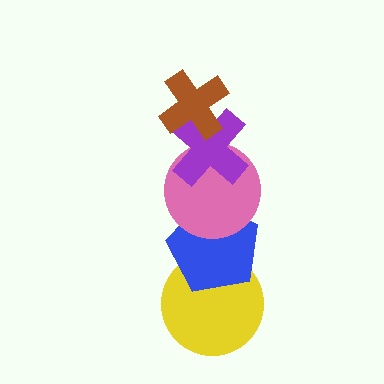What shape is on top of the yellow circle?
The blue pentagon is on top of the yellow circle.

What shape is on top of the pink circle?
The purple cross is on top of the pink circle.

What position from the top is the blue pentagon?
The blue pentagon is 4th from the top.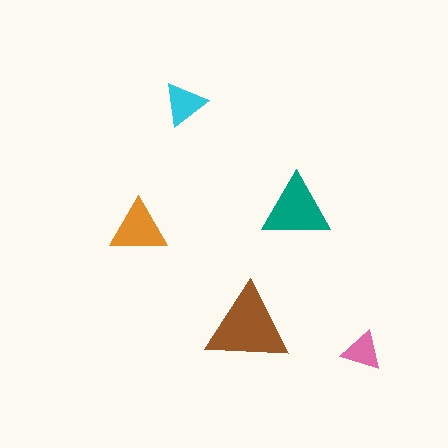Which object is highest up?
The cyan triangle is topmost.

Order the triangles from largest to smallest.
the brown one, the teal one, the orange one, the cyan one, the pink one.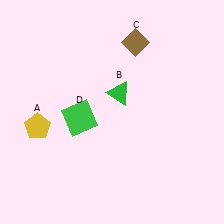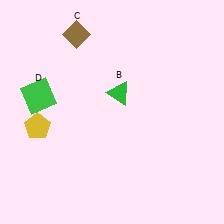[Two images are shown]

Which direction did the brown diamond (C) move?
The brown diamond (C) moved left.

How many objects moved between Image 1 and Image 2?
2 objects moved between the two images.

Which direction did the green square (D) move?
The green square (D) moved left.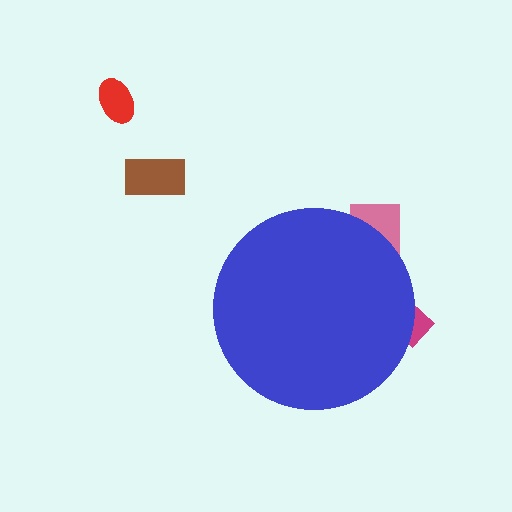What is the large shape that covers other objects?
A blue circle.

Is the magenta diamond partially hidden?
Yes, the magenta diamond is partially hidden behind the blue circle.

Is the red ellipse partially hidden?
No, the red ellipse is fully visible.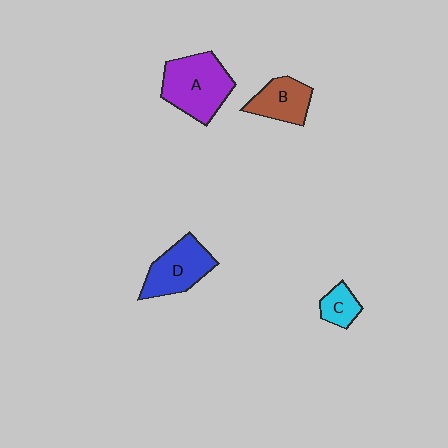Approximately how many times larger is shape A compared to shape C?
Approximately 2.8 times.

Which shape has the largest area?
Shape A (purple).